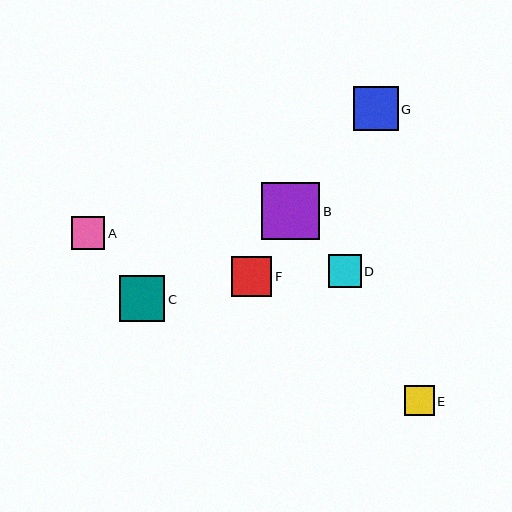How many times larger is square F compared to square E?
Square F is approximately 1.3 times the size of square E.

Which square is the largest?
Square B is the largest with a size of approximately 58 pixels.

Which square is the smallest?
Square E is the smallest with a size of approximately 30 pixels.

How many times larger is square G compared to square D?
Square G is approximately 1.4 times the size of square D.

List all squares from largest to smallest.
From largest to smallest: B, C, G, F, D, A, E.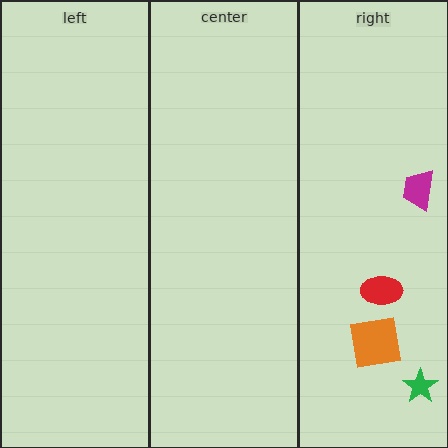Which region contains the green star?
The right region.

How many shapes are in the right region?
4.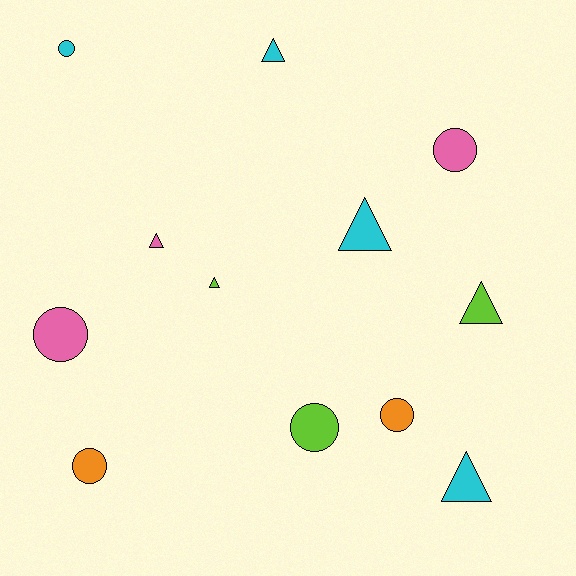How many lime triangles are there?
There are 2 lime triangles.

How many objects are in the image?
There are 12 objects.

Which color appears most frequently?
Cyan, with 4 objects.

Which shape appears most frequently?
Triangle, with 6 objects.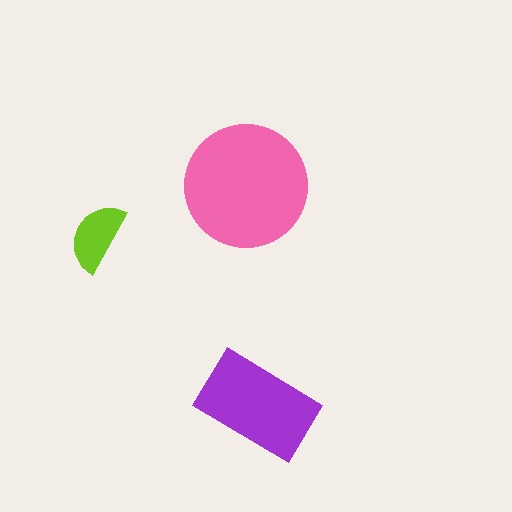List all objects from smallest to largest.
The lime semicircle, the purple rectangle, the pink circle.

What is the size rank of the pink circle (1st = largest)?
1st.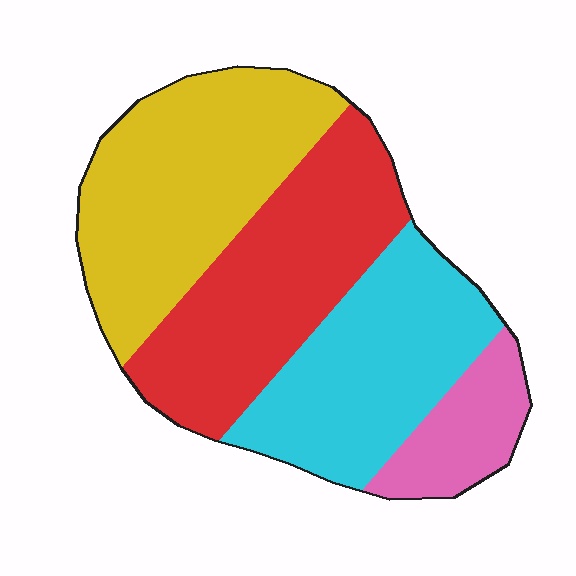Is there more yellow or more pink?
Yellow.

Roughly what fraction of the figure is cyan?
Cyan covers roughly 25% of the figure.